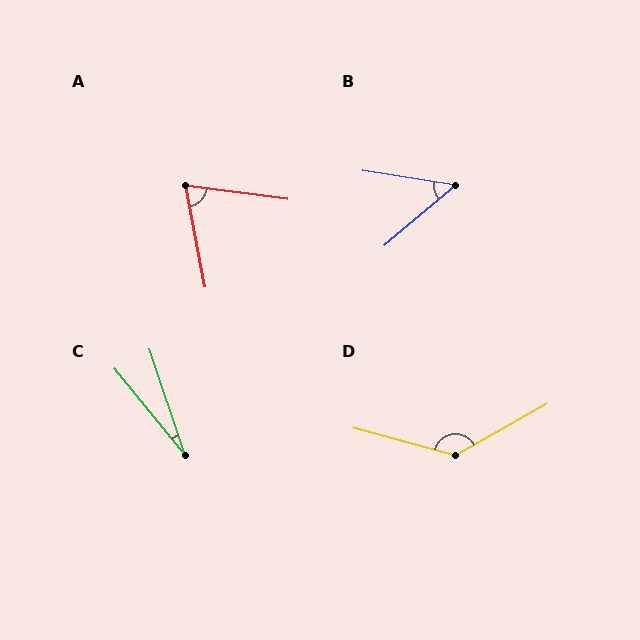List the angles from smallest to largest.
C (21°), B (49°), A (72°), D (136°).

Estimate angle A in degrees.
Approximately 72 degrees.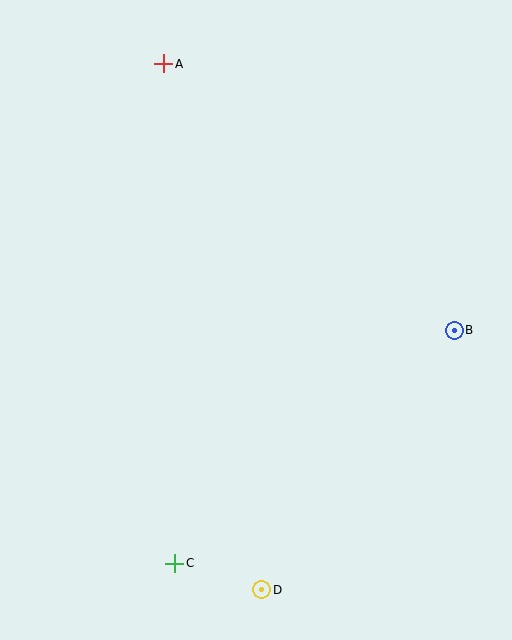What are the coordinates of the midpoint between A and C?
The midpoint between A and C is at (169, 314).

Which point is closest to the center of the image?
Point B at (454, 331) is closest to the center.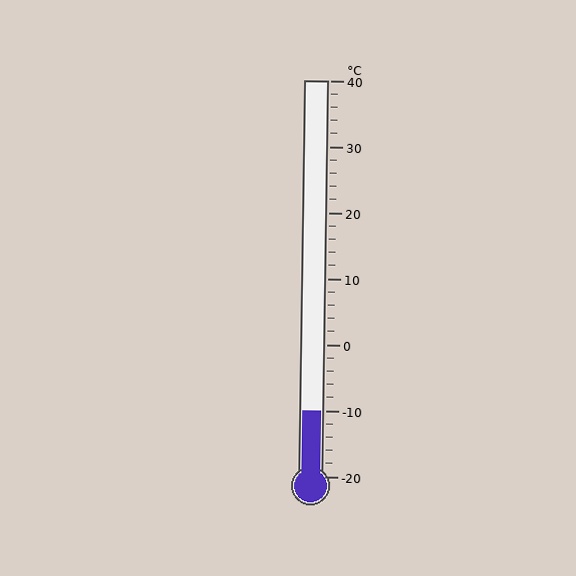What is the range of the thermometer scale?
The thermometer scale ranges from -20°C to 40°C.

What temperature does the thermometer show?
The thermometer shows approximately -10°C.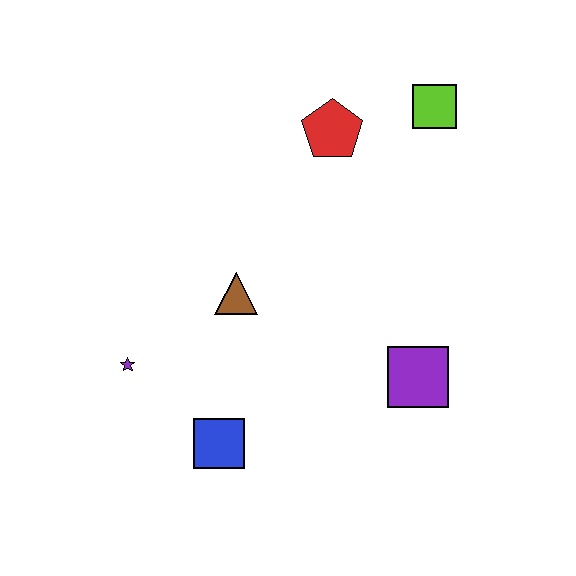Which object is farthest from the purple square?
The purple star is farthest from the purple square.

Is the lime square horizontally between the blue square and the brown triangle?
No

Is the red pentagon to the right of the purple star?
Yes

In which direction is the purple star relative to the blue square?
The purple star is to the left of the blue square.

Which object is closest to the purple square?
The brown triangle is closest to the purple square.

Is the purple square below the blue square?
No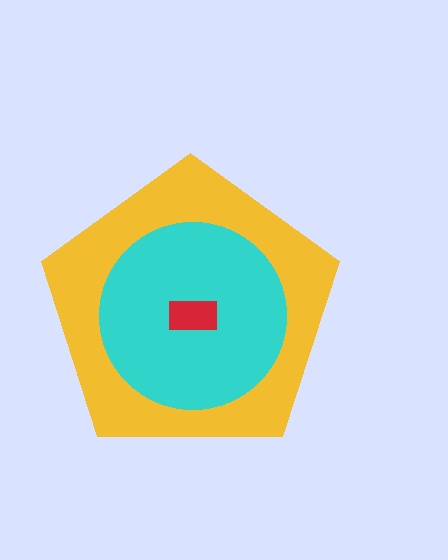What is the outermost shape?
The yellow pentagon.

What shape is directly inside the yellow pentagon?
The cyan circle.